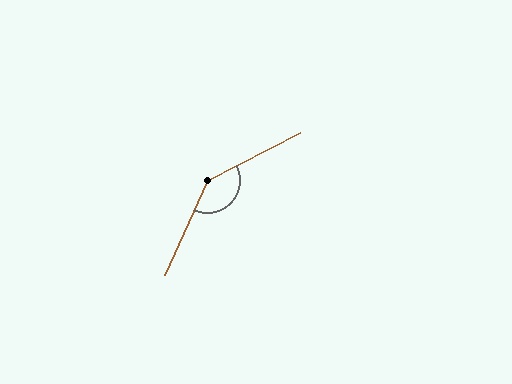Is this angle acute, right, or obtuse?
It is obtuse.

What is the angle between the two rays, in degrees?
Approximately 141 degrees.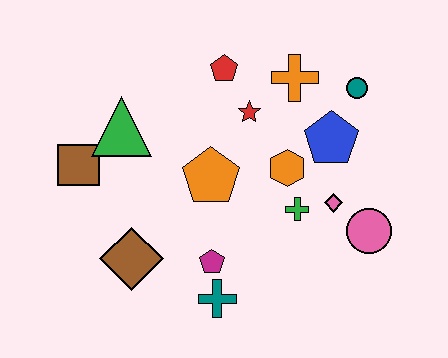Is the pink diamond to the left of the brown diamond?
No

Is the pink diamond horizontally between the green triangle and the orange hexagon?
No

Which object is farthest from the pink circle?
The brown square is farthest from the pink circle.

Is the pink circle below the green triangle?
Yes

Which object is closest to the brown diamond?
The magenta pentagon is closest to the brown diamond.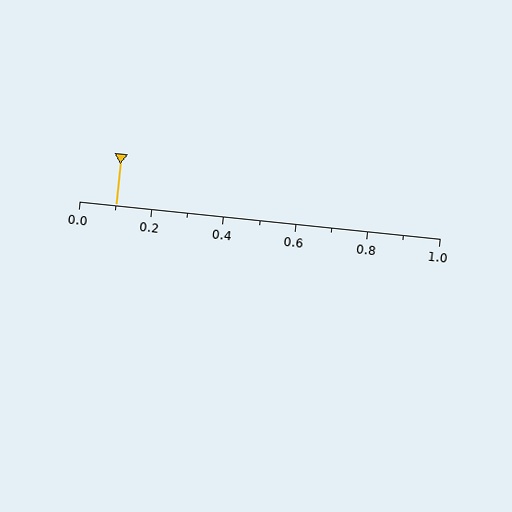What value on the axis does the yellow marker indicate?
The marker indicates approximately 0.1.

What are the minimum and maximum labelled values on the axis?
The axis runs from 0.0 to 1.0.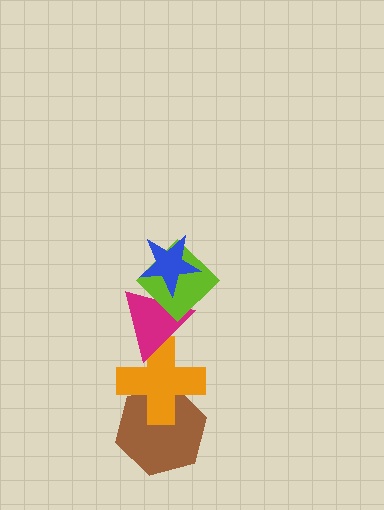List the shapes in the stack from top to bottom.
From top to bottom: the blue star, the lime diamond, the magenta triangle, the orange cross, the brown hexagon.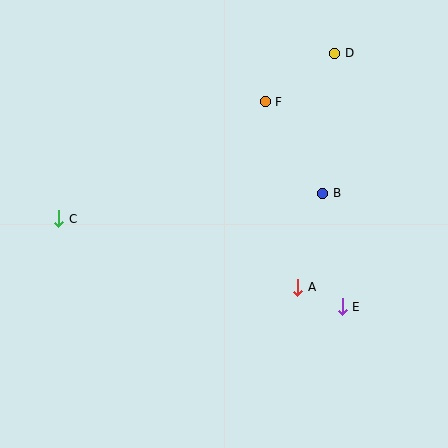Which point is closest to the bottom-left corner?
Point C is closest to the bottom-left corner.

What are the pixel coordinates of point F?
Point F is at (265, 102).